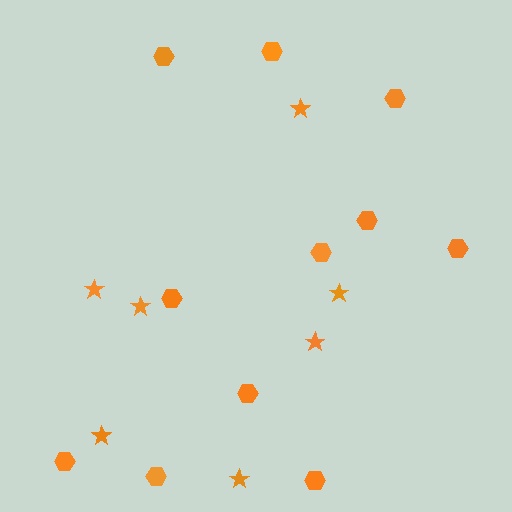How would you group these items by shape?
There are 2 groups: one group of stars (7) and one group of hexagons (11).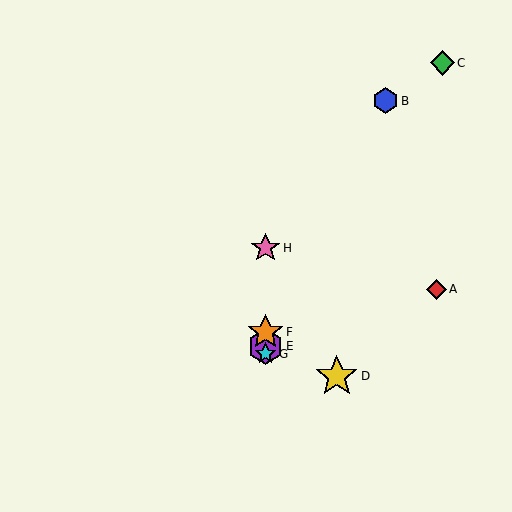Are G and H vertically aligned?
Yes, both are at x≈266.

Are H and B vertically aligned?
No, H is at x≈266 and B is at x≈385.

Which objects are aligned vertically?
Objects E, F, G, H are aligned vertically.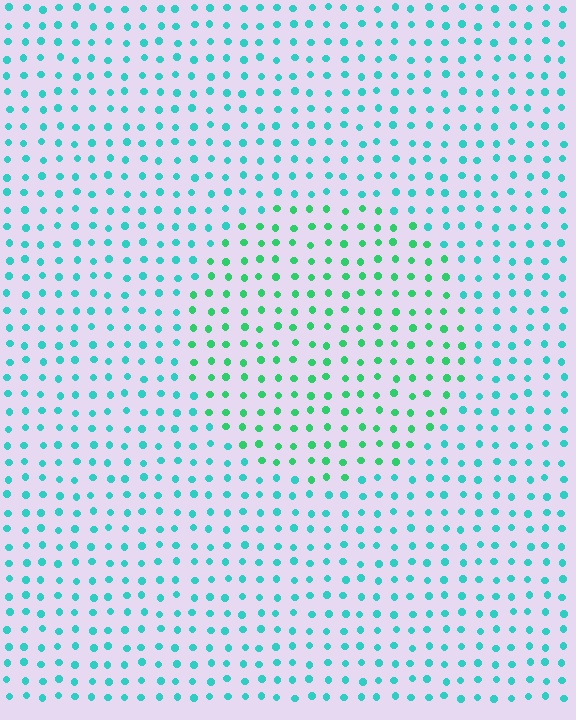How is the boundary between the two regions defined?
The boundary is defined purely by a slight shift in hue (about 33 degrees). Spacing, size, and orientation are identical on both sides.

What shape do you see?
I see a circle.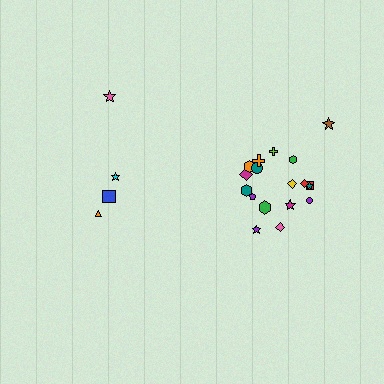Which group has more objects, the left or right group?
The right group.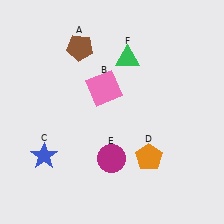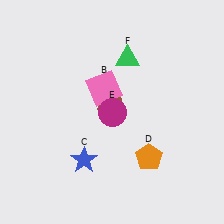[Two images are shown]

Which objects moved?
The objects that moved are: the brown pentagon (A), the blue star (C), the magenta circle (E).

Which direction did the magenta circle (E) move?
The magenta circle (E) moved up.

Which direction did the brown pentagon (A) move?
The brown pentagon (A) moved down.